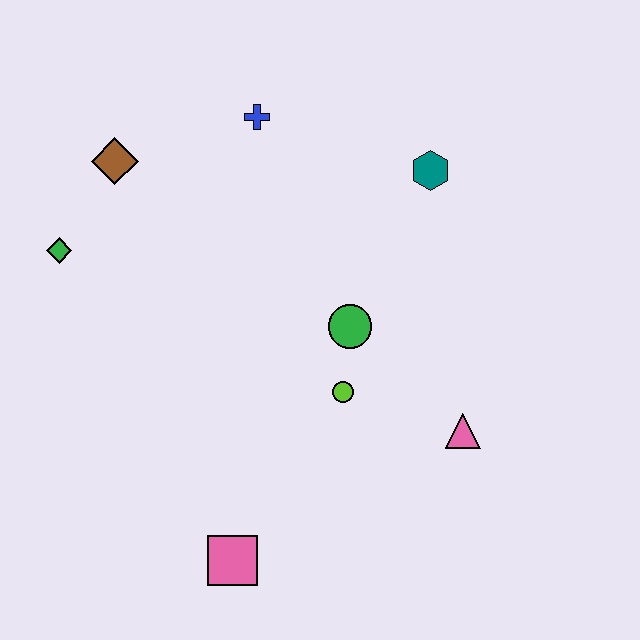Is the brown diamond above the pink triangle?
Yes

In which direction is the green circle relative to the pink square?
The green circle is above the pink square.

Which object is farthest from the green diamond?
The pink triangle is farthest from the green diamond.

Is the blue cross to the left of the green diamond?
No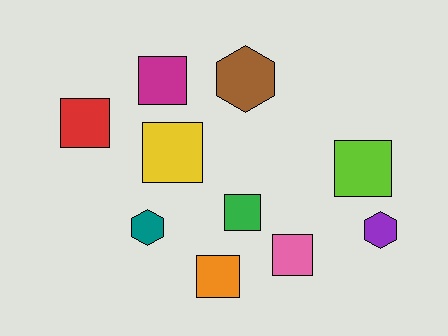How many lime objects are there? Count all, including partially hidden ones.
There is 1 lime object.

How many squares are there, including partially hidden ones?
There are 7 squares.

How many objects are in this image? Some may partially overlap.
There are 10 objects.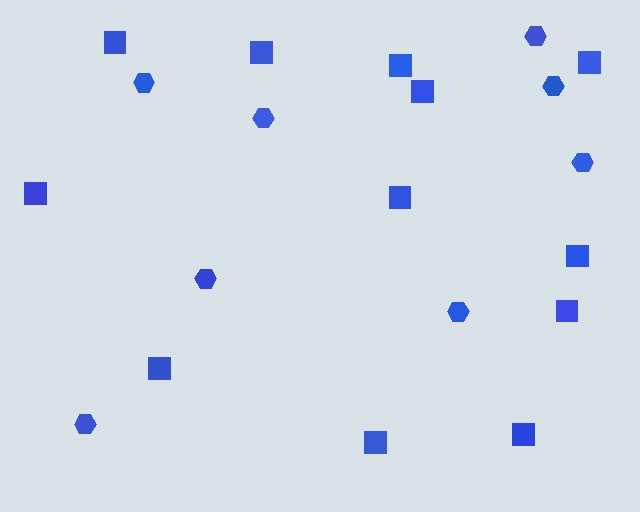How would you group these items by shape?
There are 2 groups: one group of squares (12) and one group of hexagons (8).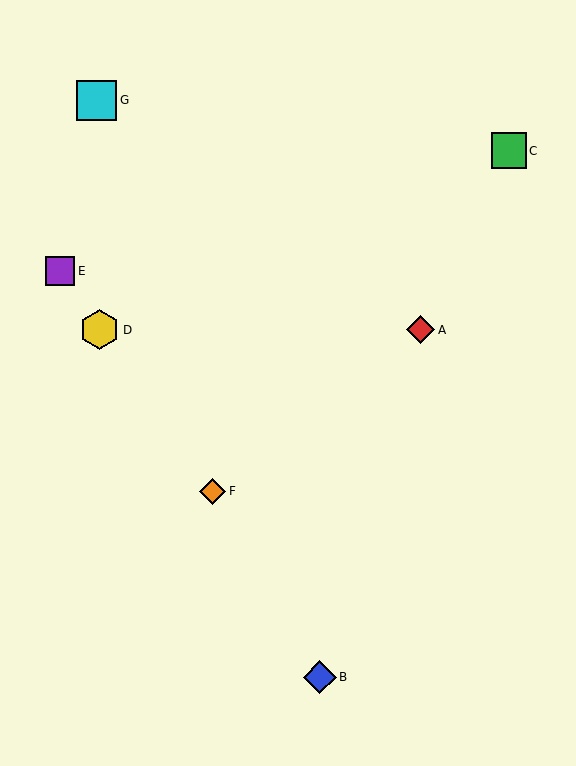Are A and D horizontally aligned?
Yes, both are at y≈330.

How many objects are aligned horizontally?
2 objects (A, D) are aligned horizontally.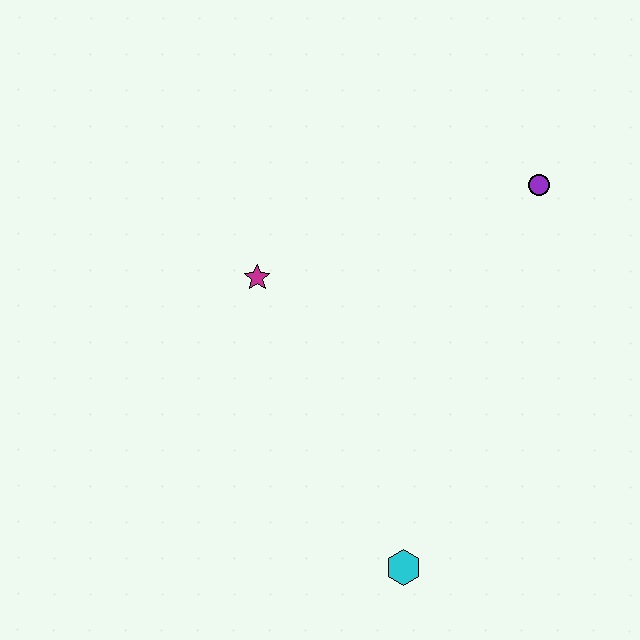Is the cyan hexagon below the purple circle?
Yes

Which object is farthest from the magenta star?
The cyan hexagon is farthest from the magenta star.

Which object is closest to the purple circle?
The magenta star is closest to the purple circle.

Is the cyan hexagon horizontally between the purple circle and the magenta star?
Yes